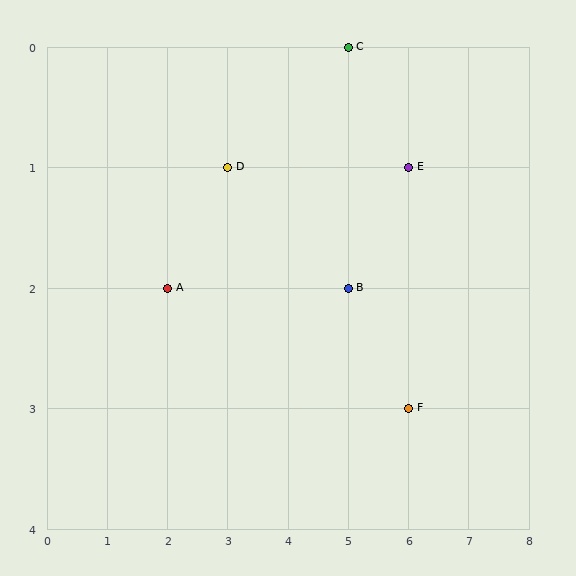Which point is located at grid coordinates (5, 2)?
Point B is at (5, 2).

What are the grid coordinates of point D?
Point D is at grid coordinates (3, 1).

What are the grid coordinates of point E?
Point E is at grid coordinates (6, 1).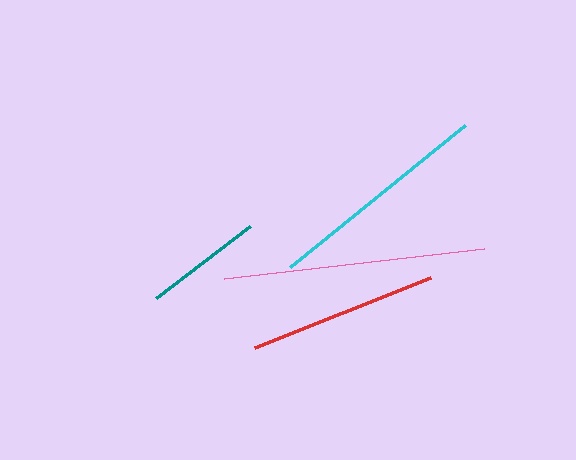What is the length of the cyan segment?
The cyan segment is approximately 225 pixels long.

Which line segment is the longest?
The pink line is the longest at approximately 262 pixels.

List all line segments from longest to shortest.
From longest to shortest: pink, cyan, red, teal.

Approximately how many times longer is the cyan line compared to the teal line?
The cyan line is approximately 1.9 times the length of the teal line.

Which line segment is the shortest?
The teal line is the shortest at approximately 119 pixels.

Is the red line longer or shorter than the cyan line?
The cyan line is longer than the red line.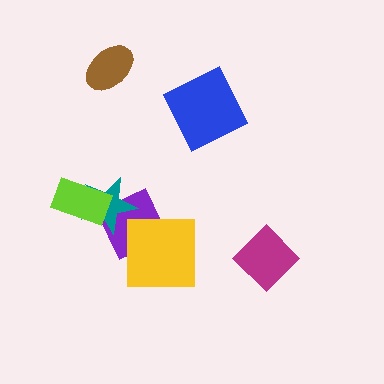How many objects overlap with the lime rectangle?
1 object overlaps with the lime rectangle.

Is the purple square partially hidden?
Yes, it is partially covered by another shape.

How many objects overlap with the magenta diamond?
0 objects overlap with the magenta diamond.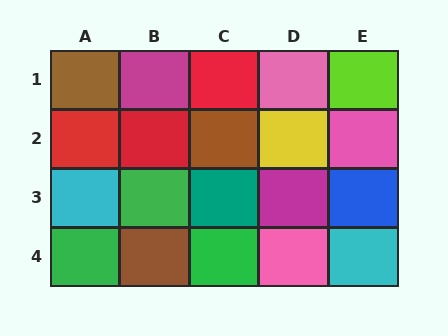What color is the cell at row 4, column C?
Green.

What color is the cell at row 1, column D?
Pink.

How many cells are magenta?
2 cells are magenta.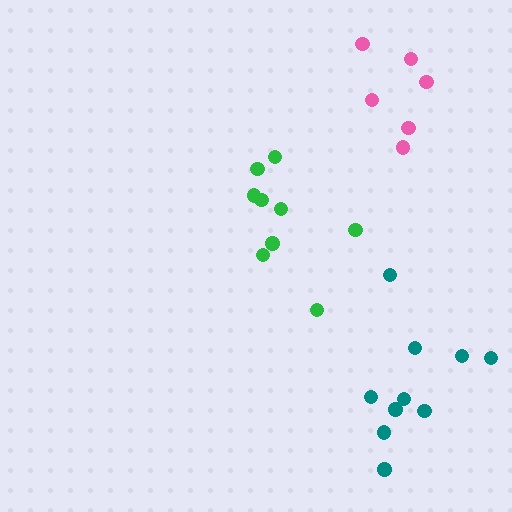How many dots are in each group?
Group 1: 6 dots, Group 2: 10 dots, Group 3: 9 dots (25 total).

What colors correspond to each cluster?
The clusters are colored: pink, teal, green.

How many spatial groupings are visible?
There are 3 spatial groupings.